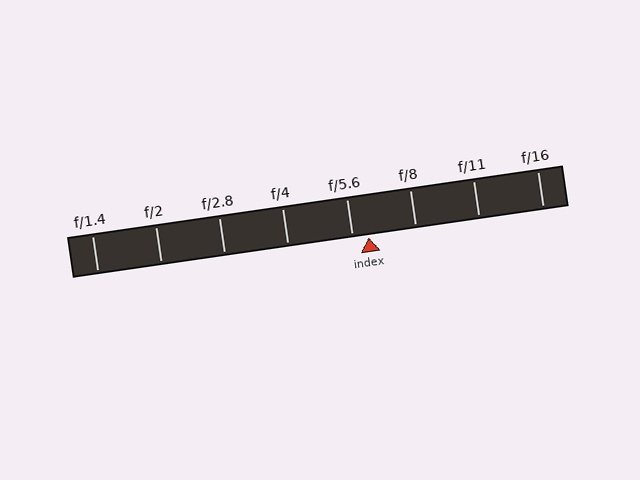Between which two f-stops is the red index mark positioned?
The index mark is between f/5.6 and f/8.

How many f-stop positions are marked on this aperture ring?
There are 8 f-stop positions marked.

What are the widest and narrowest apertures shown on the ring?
The widest aperture shown is f/1.4 and the narrowest is f/16.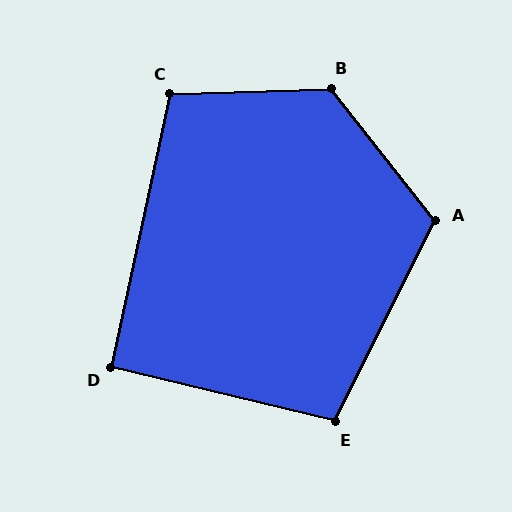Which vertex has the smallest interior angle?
D, at approximately 91 degrees.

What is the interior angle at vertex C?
Approximately 104 degrees (obtuse).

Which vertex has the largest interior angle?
B, at approximately 127 degrees.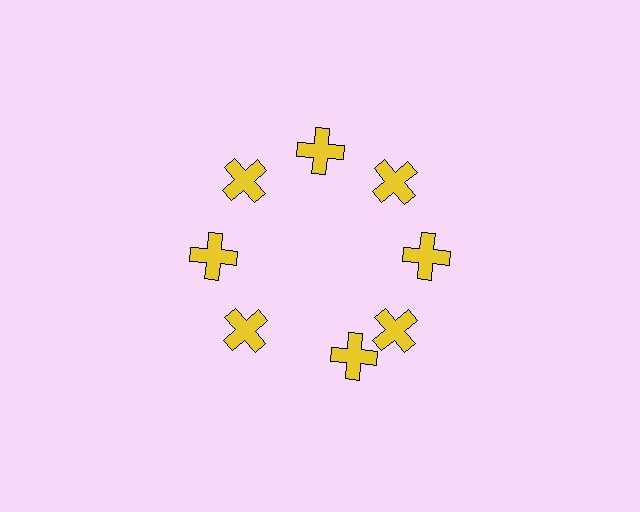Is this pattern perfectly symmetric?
No. The 8 yellow crosses are arranged in a ring, but one element near the 6 o'clock position is rotated out of alignment along the ring, breaking the 8-fold rotational symmetry.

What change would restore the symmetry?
The symmetry would be restored by rotating it back into even spacing with its neighbors so that all 8 crosses sit at equal angles and equal distance from the center.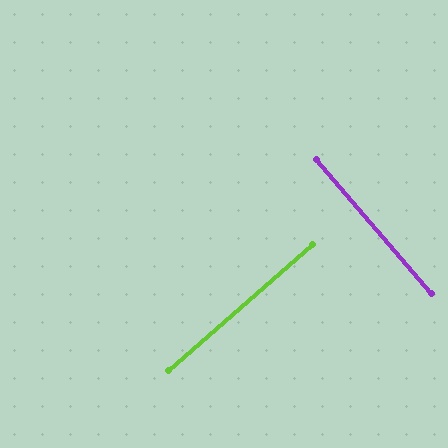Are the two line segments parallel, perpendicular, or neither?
Perpendicular — they meet at approximately 90°.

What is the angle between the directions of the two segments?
Approximately 90 degrees.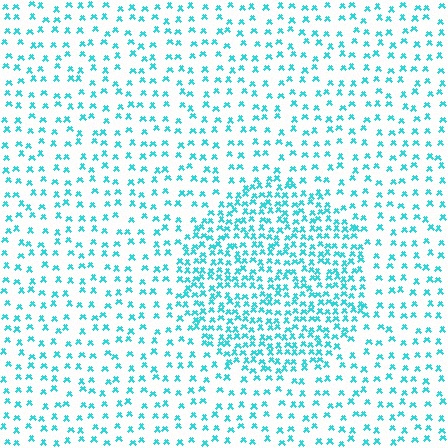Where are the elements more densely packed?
The elements are more densely packed inside the circle boundary.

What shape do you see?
I see a circle.